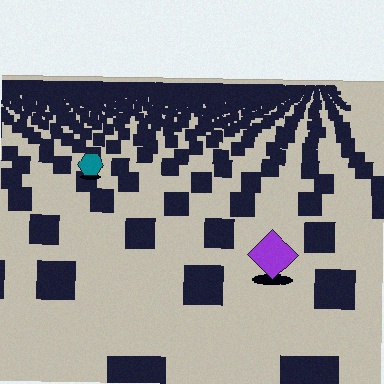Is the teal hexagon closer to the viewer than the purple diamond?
No. The purple diamond is closer — you can tell from the texture gradient: the ground texture is coarser near it.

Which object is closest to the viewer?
The purple diamond is closest. The texture marks near it are larger and more spread out.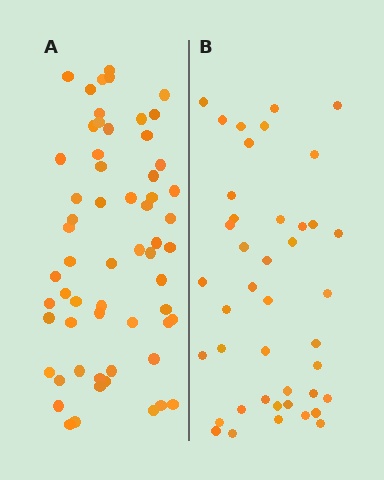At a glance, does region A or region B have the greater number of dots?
Region A (the left region) has more dots.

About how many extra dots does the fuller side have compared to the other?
Region A has approximately 20 more dots than region B.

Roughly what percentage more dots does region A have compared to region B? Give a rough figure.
About 45% more.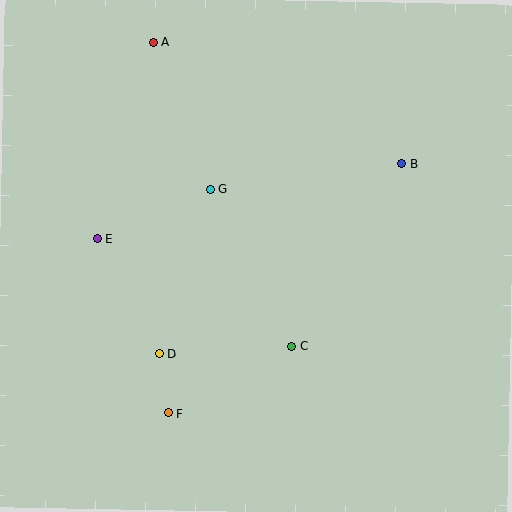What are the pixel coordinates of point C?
Point C is at (292, 346).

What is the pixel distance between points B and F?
The distance between B and F is 342 pixels.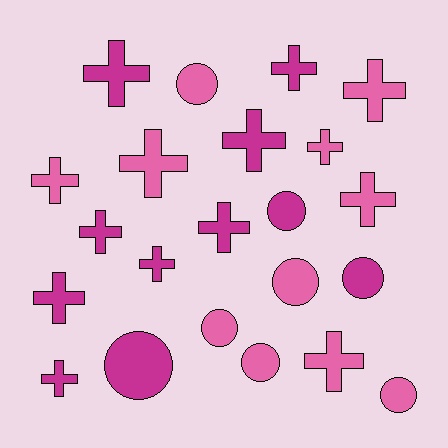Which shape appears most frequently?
Cross, with 14 objects.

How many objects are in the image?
There are 22 objects.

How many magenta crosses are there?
There are 8 magenta crosses.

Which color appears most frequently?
Pink, with 11 objects.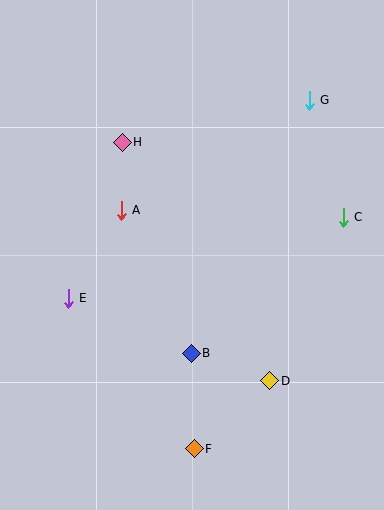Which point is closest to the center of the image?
Point A at (121, 210) is closest to the center.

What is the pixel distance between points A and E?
The distance between A and E is 103 pixels.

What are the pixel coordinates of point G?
Point G is at (309, 100).